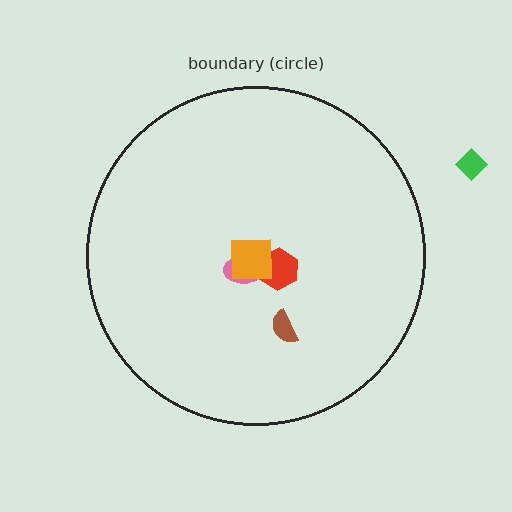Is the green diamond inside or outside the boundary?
Outside.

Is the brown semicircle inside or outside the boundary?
Inside.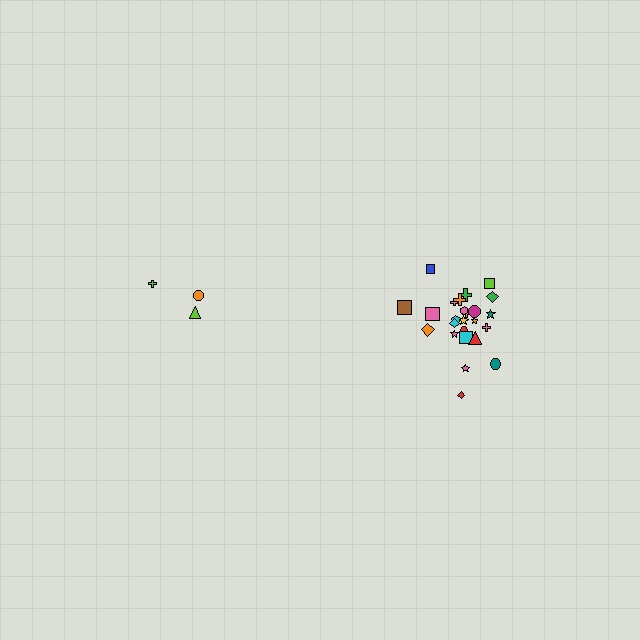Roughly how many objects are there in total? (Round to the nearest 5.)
Roughly 30 objects in total.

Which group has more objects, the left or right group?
The right group.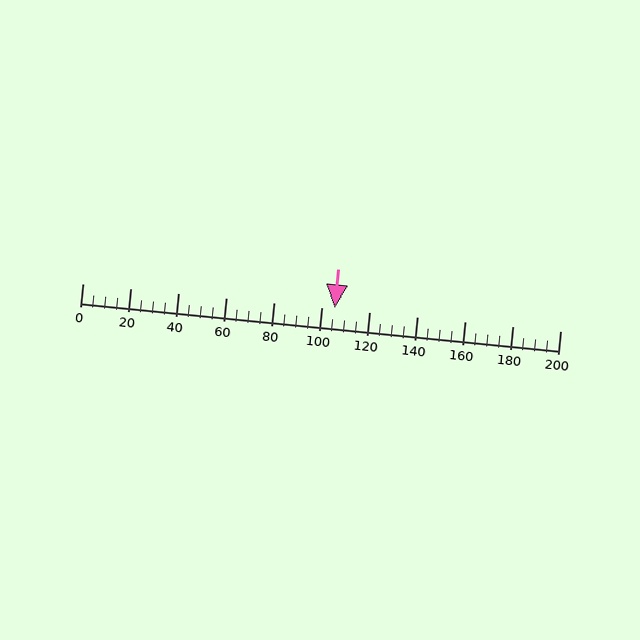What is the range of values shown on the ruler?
The ruler shows values from 0 to 200.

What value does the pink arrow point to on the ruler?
The pink arrow points to approximately 106.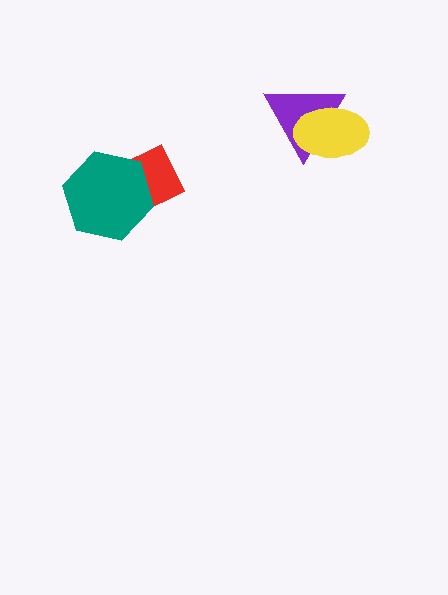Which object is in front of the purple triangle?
The yellow ellipse is in front of the purple triangle.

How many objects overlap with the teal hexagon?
1 object overlaps with the teal hexagon.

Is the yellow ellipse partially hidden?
No, no other shape covers it.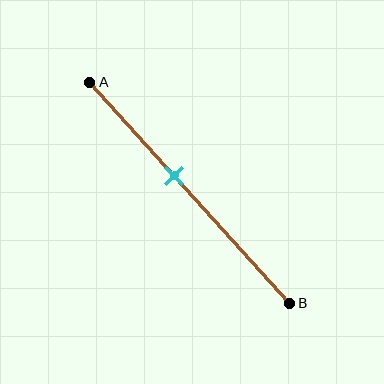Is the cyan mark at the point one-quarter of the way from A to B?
No, the mark is at about 40% from A, not at the 25% one-quarter point.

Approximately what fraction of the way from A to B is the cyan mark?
The cyan mark is approximately 40% of the way from A to B.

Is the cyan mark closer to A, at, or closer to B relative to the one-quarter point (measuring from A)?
The cyan mark is closer to point B than the one-quarter point of segment AB.